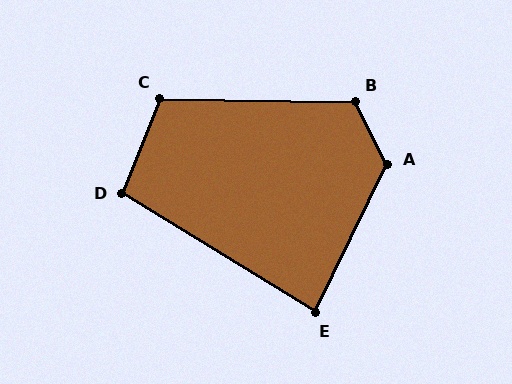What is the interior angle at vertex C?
Approximately 111 degrees (obtuse).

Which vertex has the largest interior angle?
A, at approximately 127 degrees.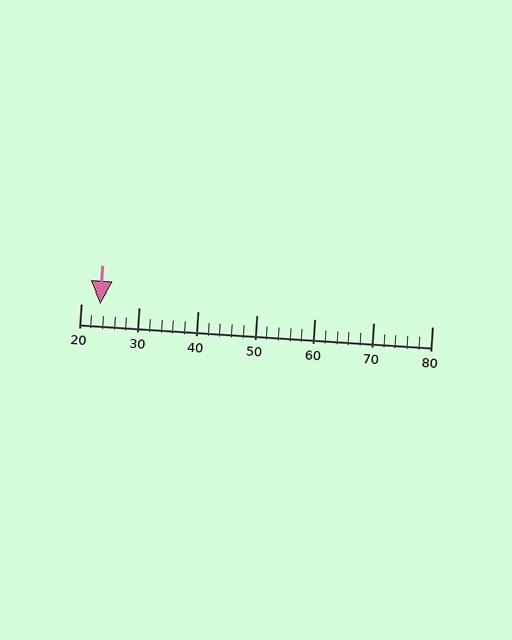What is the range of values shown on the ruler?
The ruler shows values from 20 to 80.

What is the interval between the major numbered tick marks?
The major tick marks are spaced 10 units apart.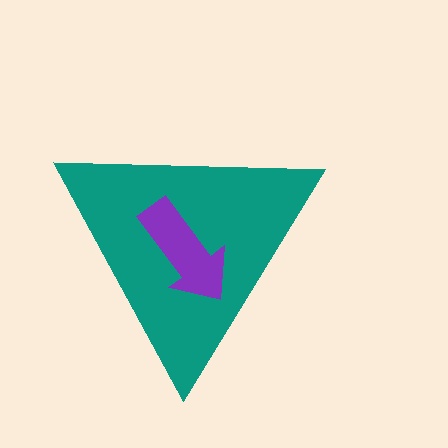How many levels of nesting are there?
2.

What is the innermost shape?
The purple arrow.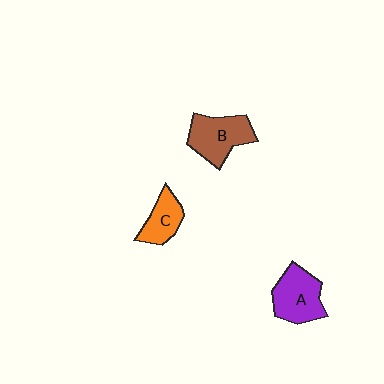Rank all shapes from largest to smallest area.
From largest to smallest: B (brown), A (purple), C (orange).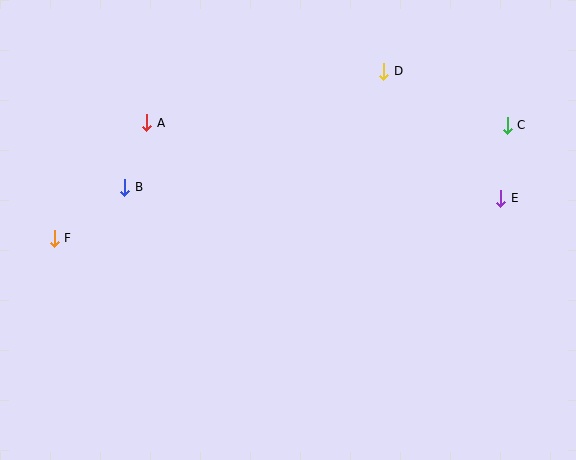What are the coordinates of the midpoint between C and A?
The midpoint between C and A is at (327, 124).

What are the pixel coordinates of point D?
Point D is at (384, 71).